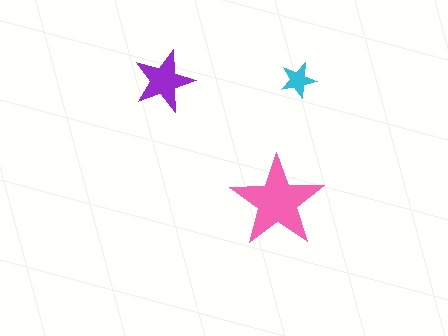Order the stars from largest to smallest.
the pink one, the purple one, the cyan one.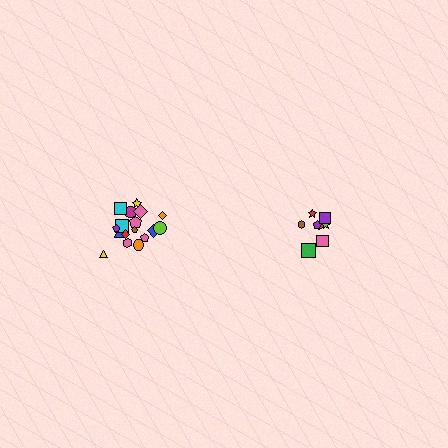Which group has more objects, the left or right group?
The left group.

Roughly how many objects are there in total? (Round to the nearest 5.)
Roughly 25 objects in total.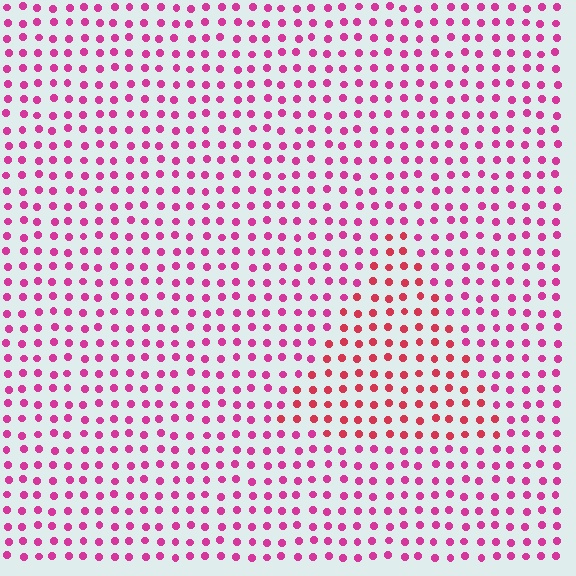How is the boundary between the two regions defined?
The boundary is defined purely by a slight shift in hue (about 29 degrees). Spacing, size, and orientation are identical on both sides.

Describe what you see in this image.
The image is filled with small magenta elements in a uniform arrangement. A triangle-shaped region is visible where the elements are tinted to a slightly different hue, forming a subtle color boundary.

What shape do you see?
I see a triangle.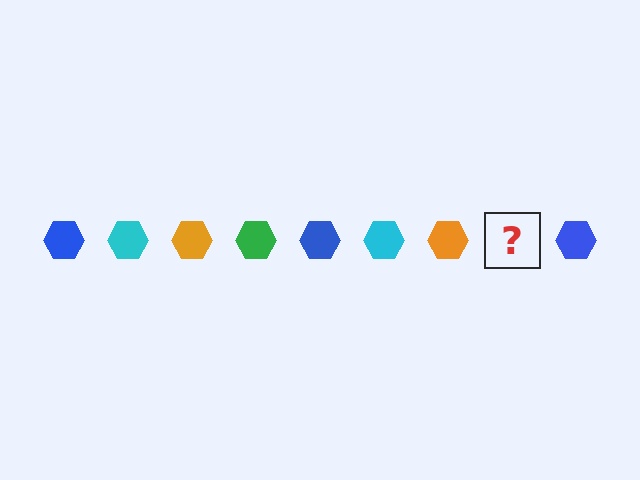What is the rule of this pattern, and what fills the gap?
The rule is that the pattern cycles through blue, cyan, orange, green hexagons. The gap should be filled with a green hexagon.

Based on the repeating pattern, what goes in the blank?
The blank should be a green hexagon.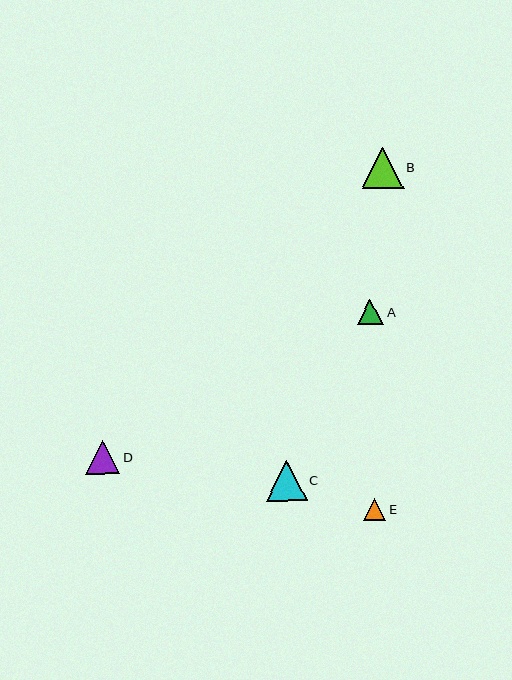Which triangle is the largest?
Triangle B is the largest with a size of approximately 42 pixels.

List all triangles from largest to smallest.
From largest to smallest: B, C, D, A, E.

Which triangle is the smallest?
Triangle E is the smallest with a size of approximately 22 pixels.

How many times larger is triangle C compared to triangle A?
Triangle C is approximately 1.6 times the size of triangle A.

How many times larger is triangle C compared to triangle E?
Triangle C is approximately 1.8 times the size of triangle E.